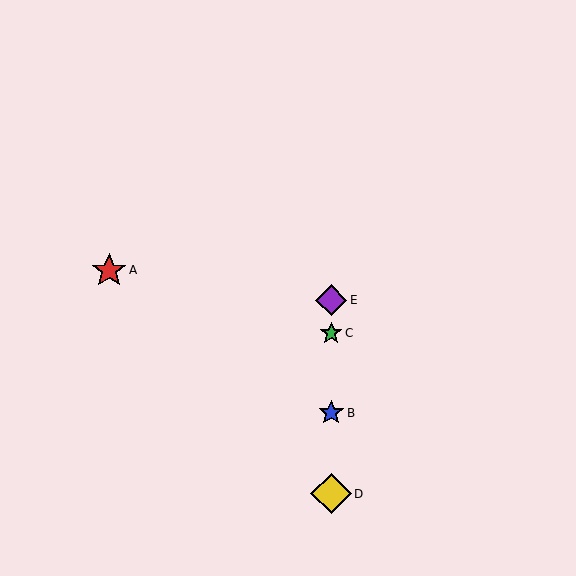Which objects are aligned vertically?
Objects B, C, D, E are aligned vertically.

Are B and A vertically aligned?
No, B is at x≈331 and A is at x≈109.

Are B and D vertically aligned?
Yes, both are at x≈331.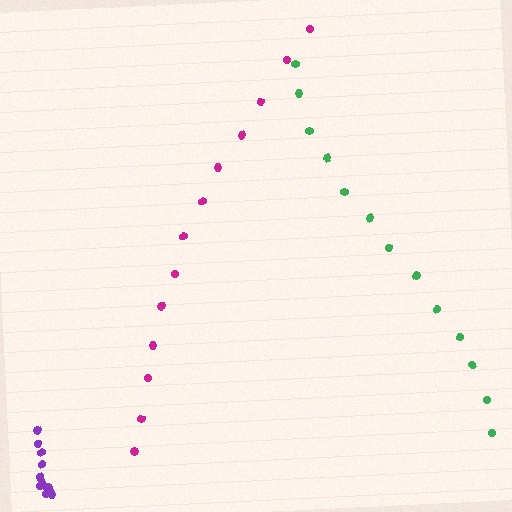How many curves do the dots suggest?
There are 3 distinct paths.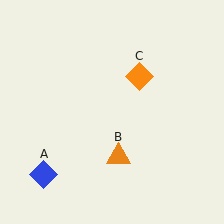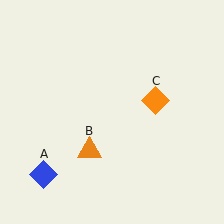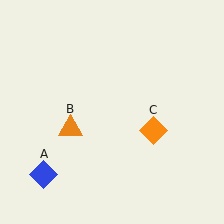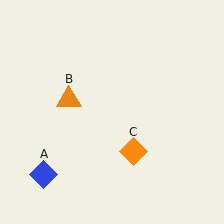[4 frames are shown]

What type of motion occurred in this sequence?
The orange triangle (object B), orange diamond (object C) rotated clockwise around the center of the scene.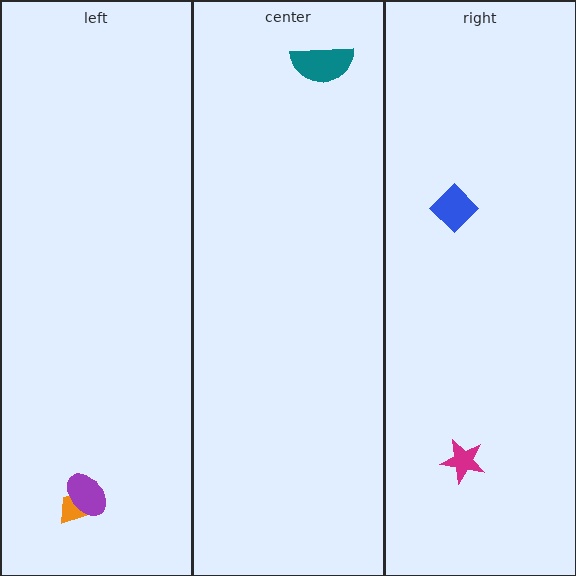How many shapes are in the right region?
2.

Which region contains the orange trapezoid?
The left region.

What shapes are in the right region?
The magenta star, the blue diamond.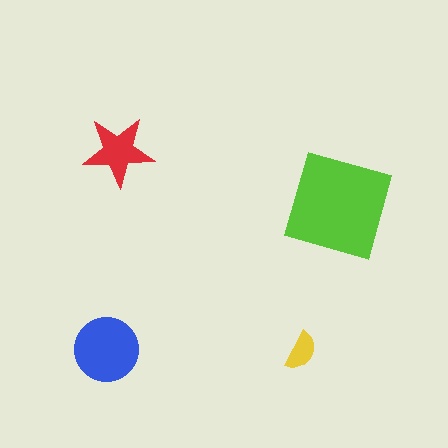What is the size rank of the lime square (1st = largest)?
1st.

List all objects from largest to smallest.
The lime square, the blue circle, the red star, the yellow semicircle.